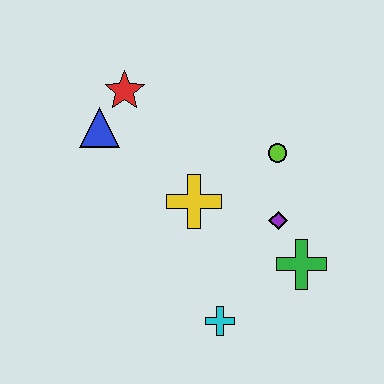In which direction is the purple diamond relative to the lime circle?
The purple diamond is below the lime circle.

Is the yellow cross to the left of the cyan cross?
Yes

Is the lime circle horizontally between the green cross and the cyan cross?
Yes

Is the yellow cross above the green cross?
Yes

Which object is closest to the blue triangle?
The red star is closest to the blue triangle.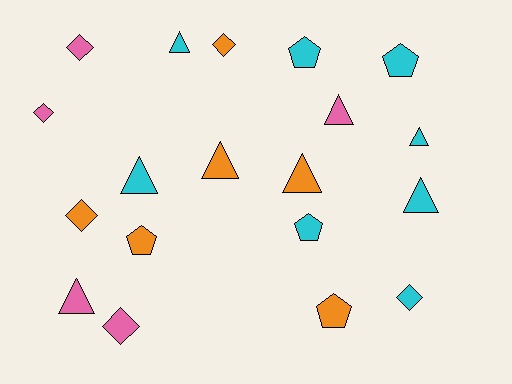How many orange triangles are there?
There are 2 orange triangles.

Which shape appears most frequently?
Triangle, with 8 objects.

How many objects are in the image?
There are 19 objects.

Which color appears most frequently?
Cyan, with 8 objects.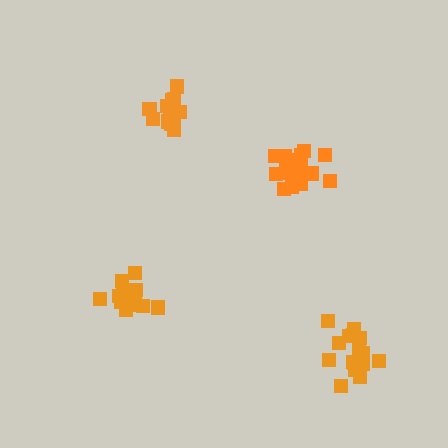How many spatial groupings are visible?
There are 4 spatial groupings.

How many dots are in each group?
Group 1: 18 dots, Group 2: 16 dots, Group 3: 12 dots, Group 4: 18 dots (64 total).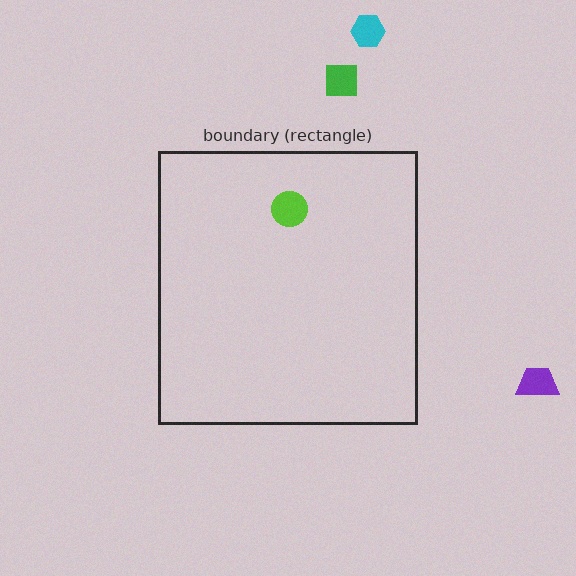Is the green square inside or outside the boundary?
Outside.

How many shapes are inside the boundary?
1 inside, 3 outside.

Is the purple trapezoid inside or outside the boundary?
Outside.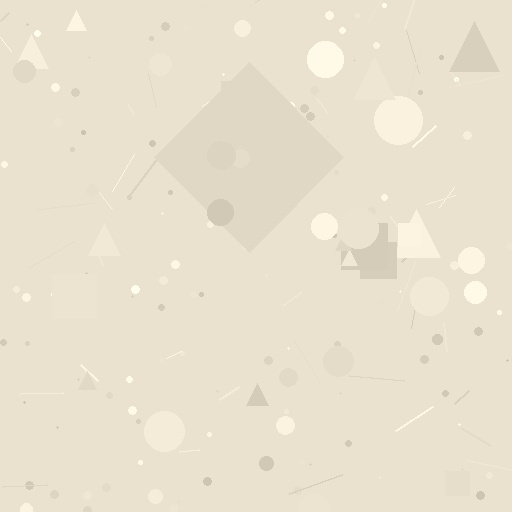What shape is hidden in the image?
A diamond is hidden in the image.